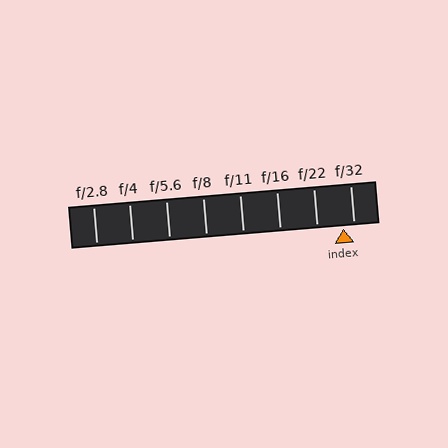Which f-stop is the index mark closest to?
The index mark is closest to f/32.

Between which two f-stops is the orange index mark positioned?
The index mark is between f/22 and f/32.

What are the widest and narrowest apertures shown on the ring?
The widest aperture shown is f/2.8 and the narrowest is f/32.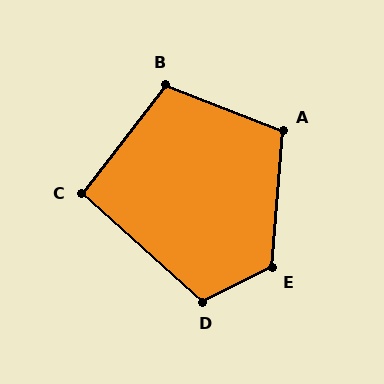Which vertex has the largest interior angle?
E, at approximately 121 degrees.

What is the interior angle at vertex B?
Approximately 107 degrees (obtuse).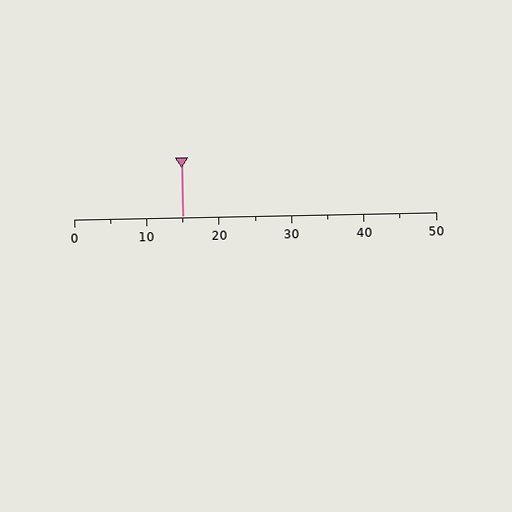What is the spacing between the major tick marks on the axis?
The major ticks are spaced 10 apart.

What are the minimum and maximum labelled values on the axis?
The axis runs from 0 to 50.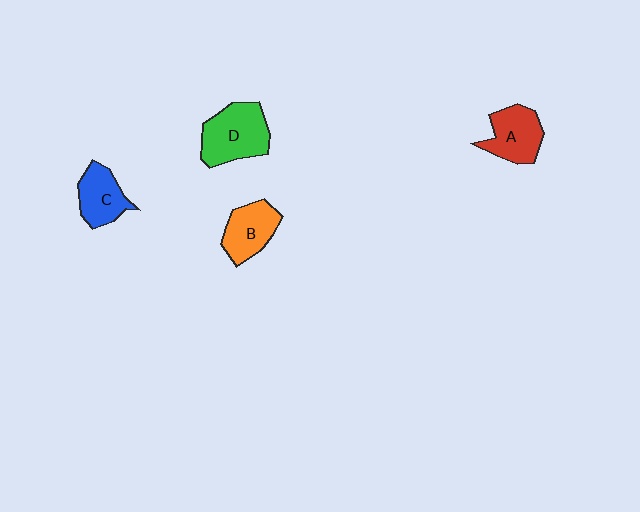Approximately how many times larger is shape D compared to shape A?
Approximately 1.3 times.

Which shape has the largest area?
Shape D (green).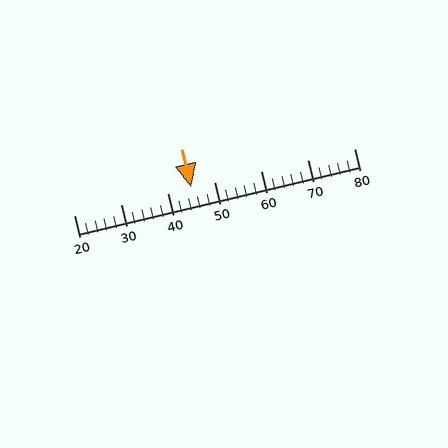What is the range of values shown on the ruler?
The ruler shows values from 20 to 80.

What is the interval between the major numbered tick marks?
The major tick marks are spaced 10 units apart.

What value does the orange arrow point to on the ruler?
The orange arrow points to approximately 45.